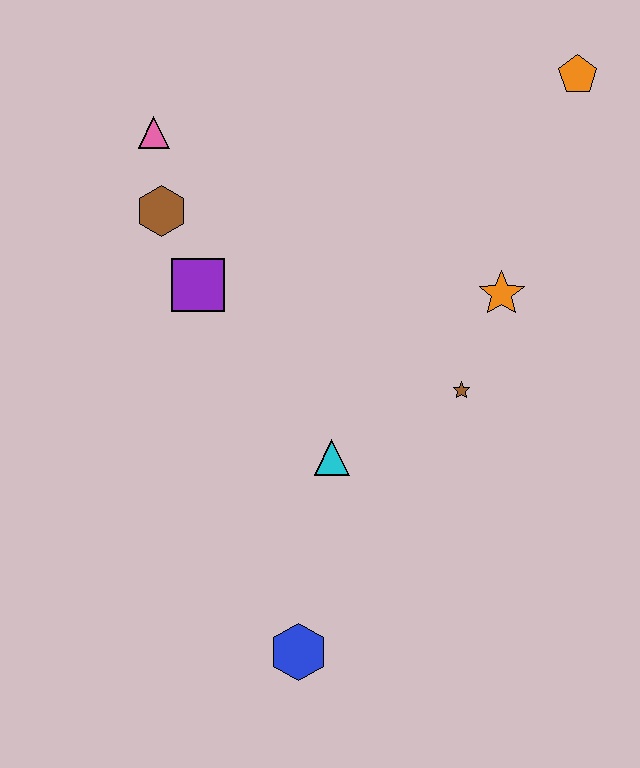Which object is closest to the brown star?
The orange star is closest to the brown star.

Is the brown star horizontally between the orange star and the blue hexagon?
Yes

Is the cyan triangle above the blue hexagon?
Yes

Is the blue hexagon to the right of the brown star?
No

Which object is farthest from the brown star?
The pink triangle is farthest from the brown star.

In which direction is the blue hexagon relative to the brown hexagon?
The blue hexagon is below the brown hexagon.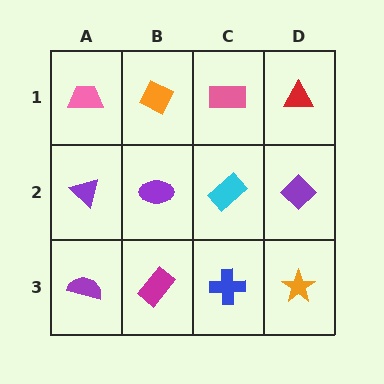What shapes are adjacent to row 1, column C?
A cyan rectangle (row 2, column C), an orange diamond (row 1, column B), a red triangle (row 1, column D).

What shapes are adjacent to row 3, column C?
A cyan rectangle (row 2, column C), a magenta rectangle (row 3, column B), an orange star (row 3, column D).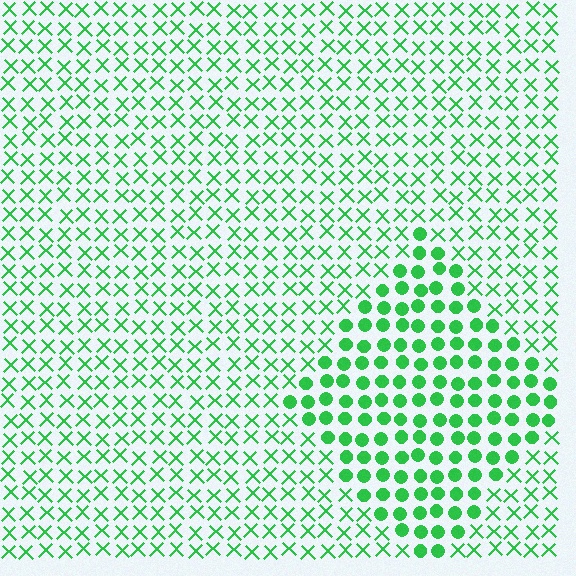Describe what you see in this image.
The image is filled with small green elements arranged in a uniform grid. A diamond-shaped region contains circles, while the surrounding area contains X marks. The boundary is defined purely by the change in element shape.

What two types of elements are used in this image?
The image uses circles inside the diamond region and X marks outside it.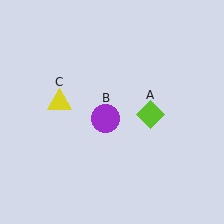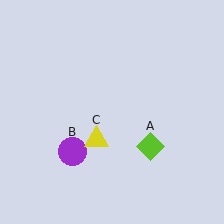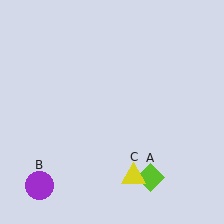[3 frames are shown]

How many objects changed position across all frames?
3 objects changed position: lime diamond (object A), purple circle (object B), yellow triangle (object C).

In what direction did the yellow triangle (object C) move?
The yellow triangle (object C) moved down and to the right.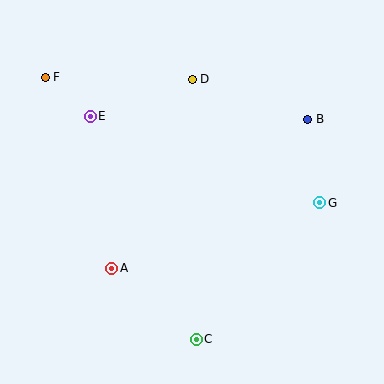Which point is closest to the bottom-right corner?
Point G is closest to the bottom-right corner.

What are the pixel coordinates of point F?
Point F is at (45, 77).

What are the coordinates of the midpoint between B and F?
The midpoint between B and F is at (176, 98).